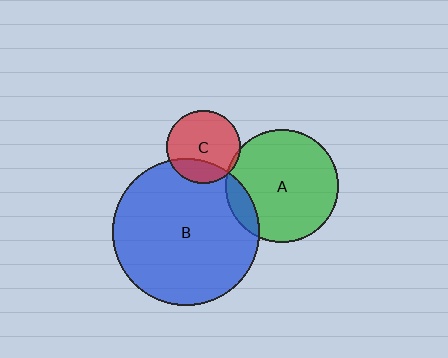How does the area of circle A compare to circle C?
Approximately 2.4 times.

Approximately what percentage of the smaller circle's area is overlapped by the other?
Approximately 25%.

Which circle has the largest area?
Circle B (blue).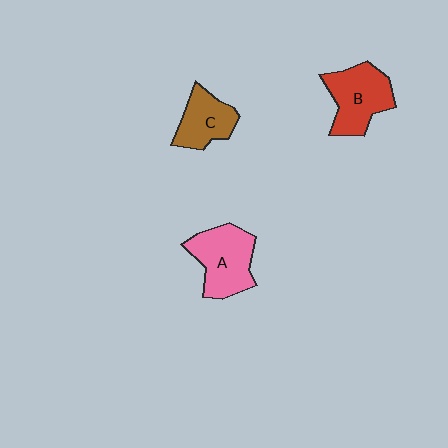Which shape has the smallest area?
Shape C (brown).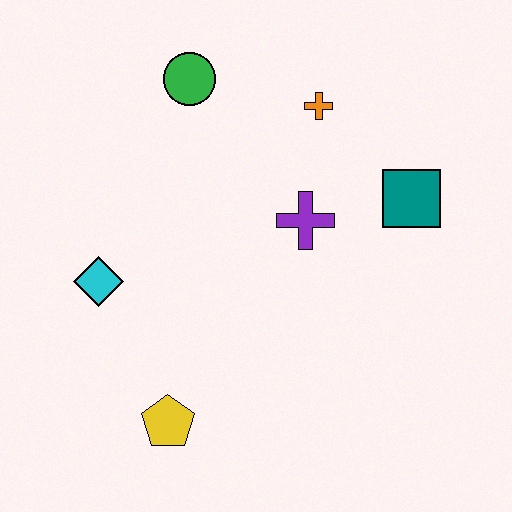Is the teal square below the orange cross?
Yes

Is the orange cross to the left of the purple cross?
No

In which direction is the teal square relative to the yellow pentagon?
The teal square is to the right of the yellow pentagon.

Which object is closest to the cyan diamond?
The yellow pentagon is closest to the cyan diamond.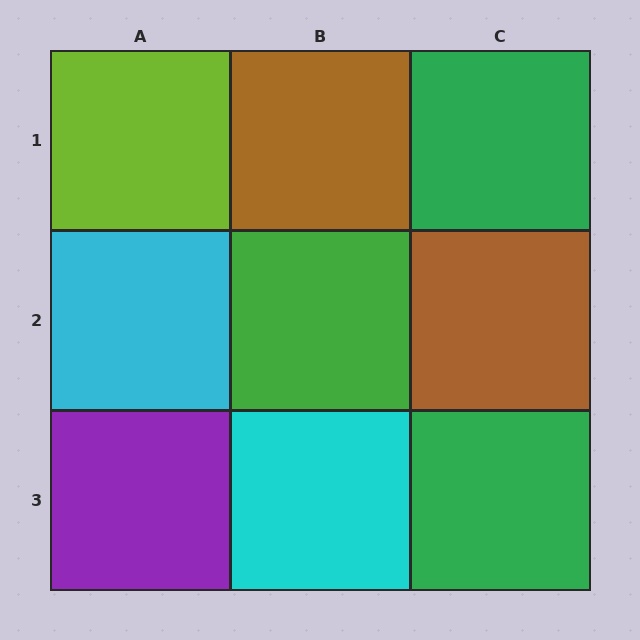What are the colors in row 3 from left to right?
Purple, cyan, green.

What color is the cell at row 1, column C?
Green.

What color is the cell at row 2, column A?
Cyan.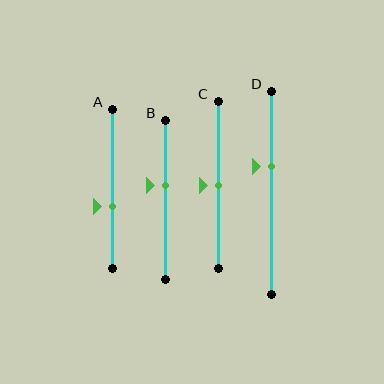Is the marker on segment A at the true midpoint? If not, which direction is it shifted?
No, the marker on segment A is shifted downward by about 11% of the segment length.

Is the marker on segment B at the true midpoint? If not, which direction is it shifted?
No, the marker on segment B is shifted upward by about 9% of the segment length.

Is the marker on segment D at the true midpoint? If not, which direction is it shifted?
No, the marker on segment D is shifted upward by about 13% of the segment length.